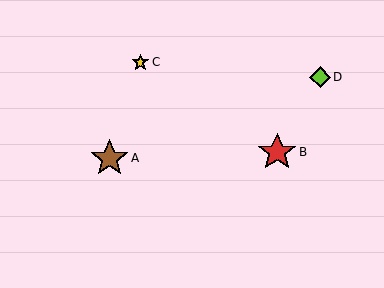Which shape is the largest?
The red star (labeled B) is the largest.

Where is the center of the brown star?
The center of the brown star is at (110, 158).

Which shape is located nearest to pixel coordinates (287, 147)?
The red star (labeled B) at (277, 152) is nearest to that location.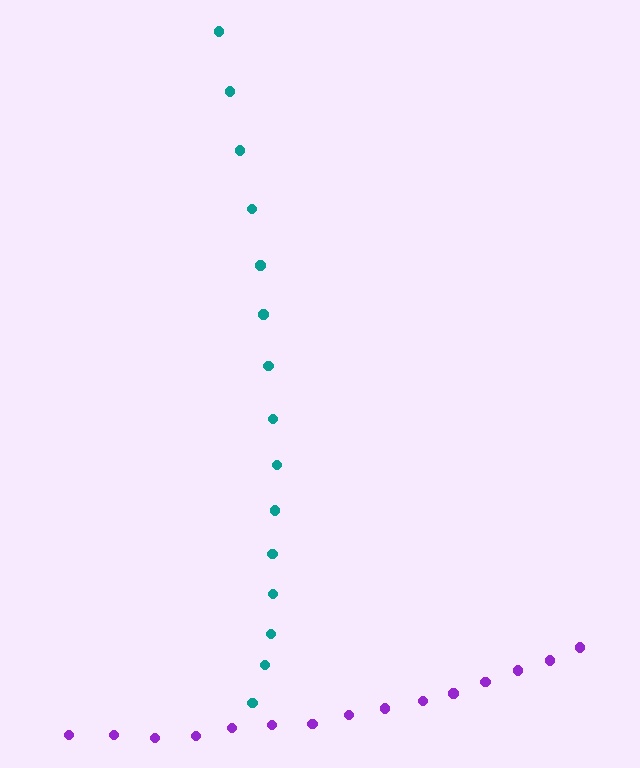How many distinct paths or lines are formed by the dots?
There are 2 distinct paths.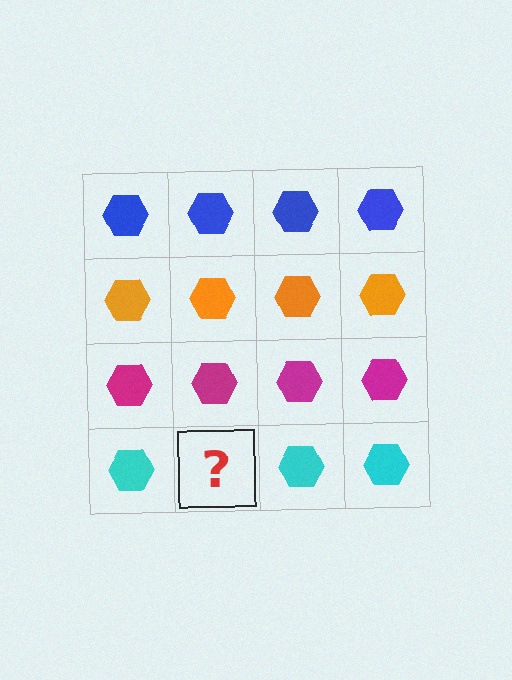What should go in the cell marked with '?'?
The missing cell should contain a cyan hexagon.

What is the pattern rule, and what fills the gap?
The rule is that each row has a consistent color. The gap should be filled with a cyan hexagon.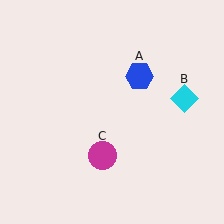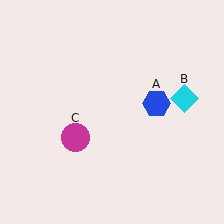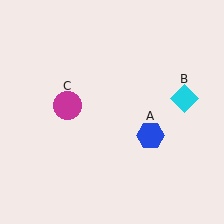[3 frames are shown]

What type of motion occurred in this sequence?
The blue hexagon (object A), magenta circle (object C) rotated clockwise around the center of the scene.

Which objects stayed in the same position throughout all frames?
Cyan diamond (object B) remained stationary.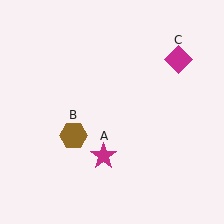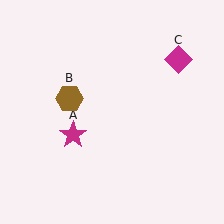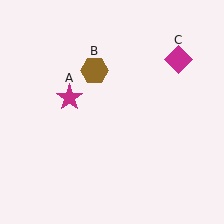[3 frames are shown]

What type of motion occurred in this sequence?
The magenta star (object A), brown hexagon (object B) rotated clockwise around the center of the scene.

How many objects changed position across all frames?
2 objects changed position: magenta star (object A), brown hexagon (object B).